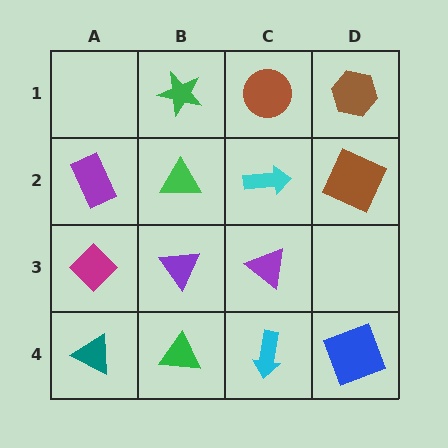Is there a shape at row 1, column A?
No, that cell is empty.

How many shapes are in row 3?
3 shapes.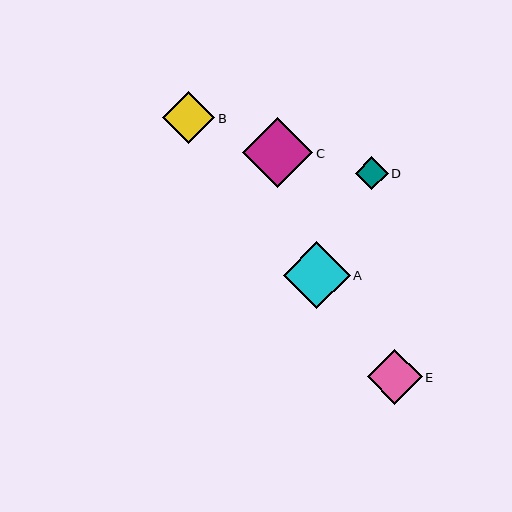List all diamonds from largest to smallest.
From largest to smallest: C, A, E, B, D.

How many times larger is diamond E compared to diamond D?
Diamond E is approximately 1.6 times the size of diamond D.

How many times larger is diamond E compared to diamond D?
Diamond E is approximately 1.6 times the size of diamond D.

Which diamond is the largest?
Diamond C is the largest with a size of approximately 70 pixels.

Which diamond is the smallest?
Diamond D is the smallest with a size of approximately 33 pixels.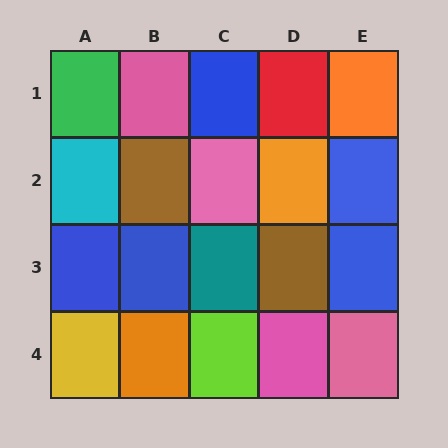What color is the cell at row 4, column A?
Yellow.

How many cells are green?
1 cell is green.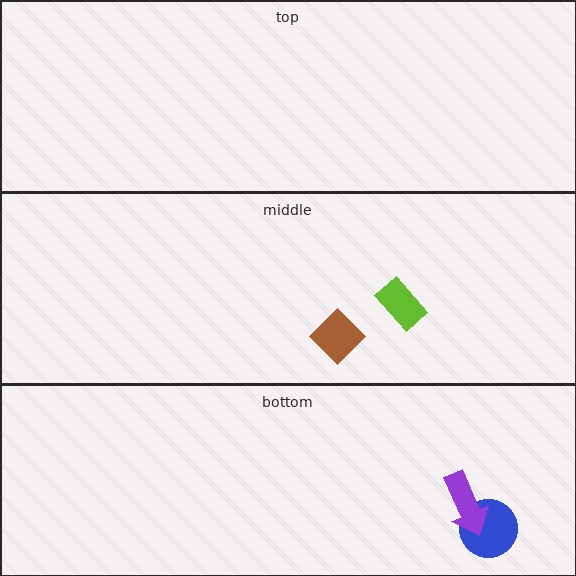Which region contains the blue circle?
The bottom region.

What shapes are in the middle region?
The lime rectangle, the brown diamond.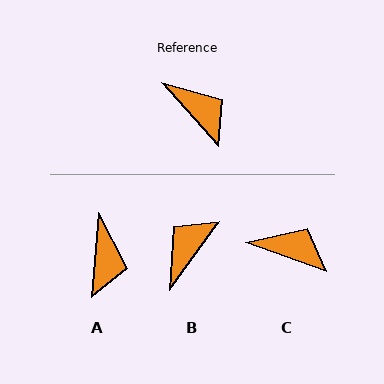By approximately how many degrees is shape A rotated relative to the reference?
Approximately 47 degrees clockwise.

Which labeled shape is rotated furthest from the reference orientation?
B, about 102 degrees away.